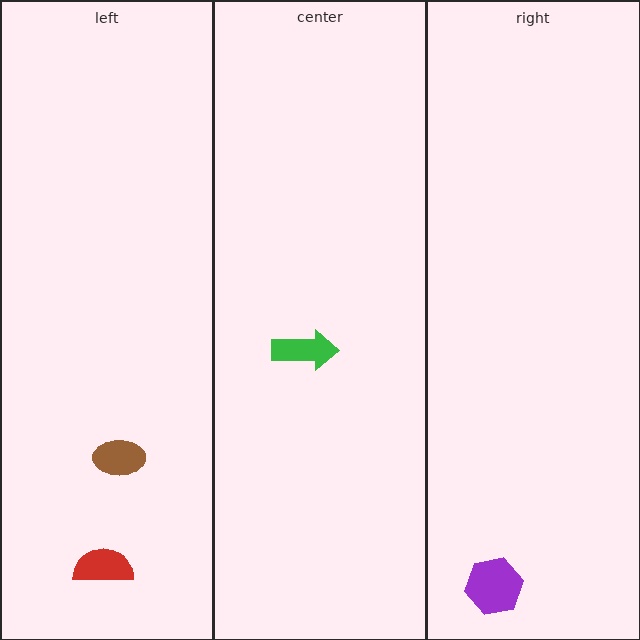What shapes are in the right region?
The purple hexagon.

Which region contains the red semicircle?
The left region.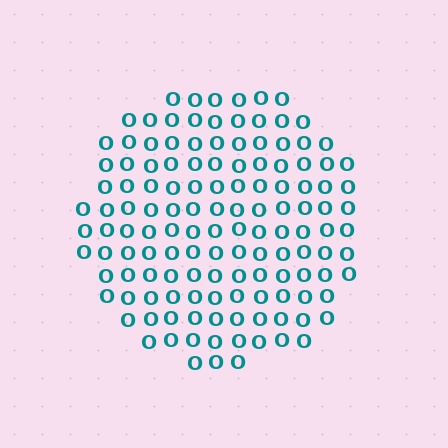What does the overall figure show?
The overall figure shows a circle.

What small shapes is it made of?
It is made of small letter O's.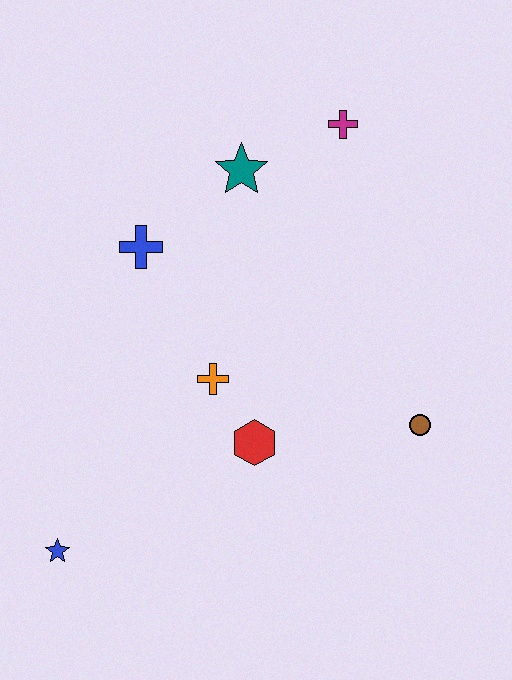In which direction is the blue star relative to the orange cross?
The blue star is below the orange cross.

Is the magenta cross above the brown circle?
Yes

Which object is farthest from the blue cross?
The brown circle is farthest from the blue cross.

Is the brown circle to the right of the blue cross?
Yes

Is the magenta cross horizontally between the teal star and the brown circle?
Yes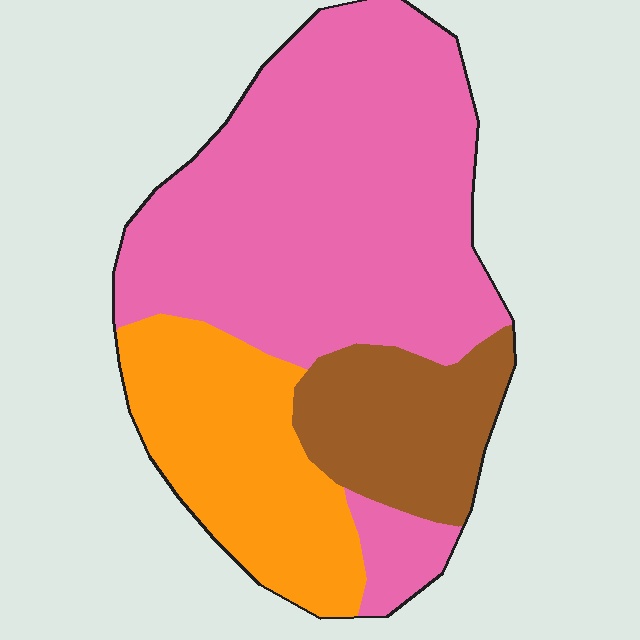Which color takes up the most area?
Pink, at roughly 60%.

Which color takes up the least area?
Brown, at roughly 15%.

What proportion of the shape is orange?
Orange takes up between a sixth and a third of the shape.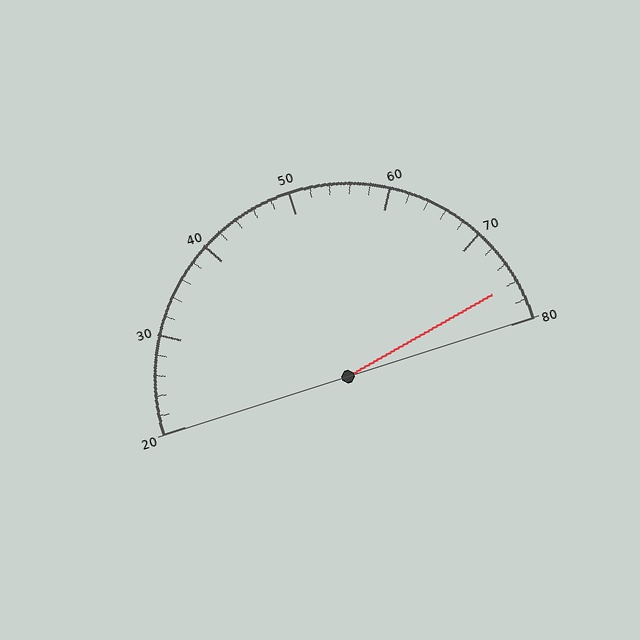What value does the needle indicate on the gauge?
The needle indicates approximately 76.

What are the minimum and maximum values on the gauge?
The gauge ranges from 20 to 80.